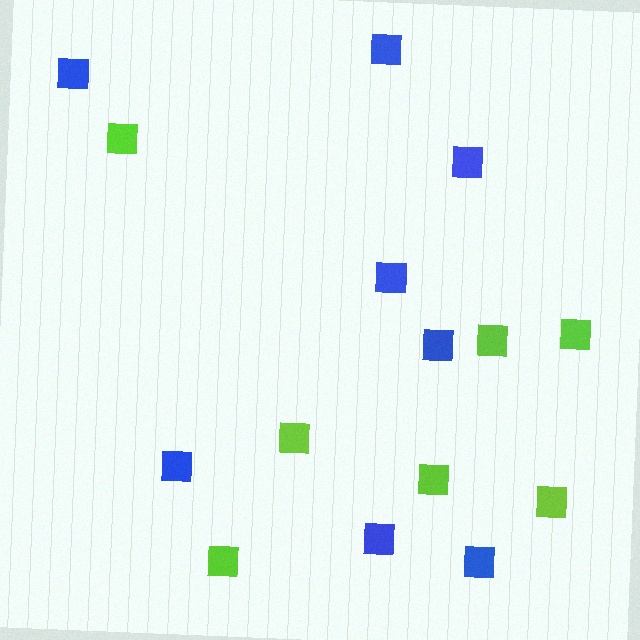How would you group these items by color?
There are 2 groups: one group of blue squares (8) and one group of lime squares (7).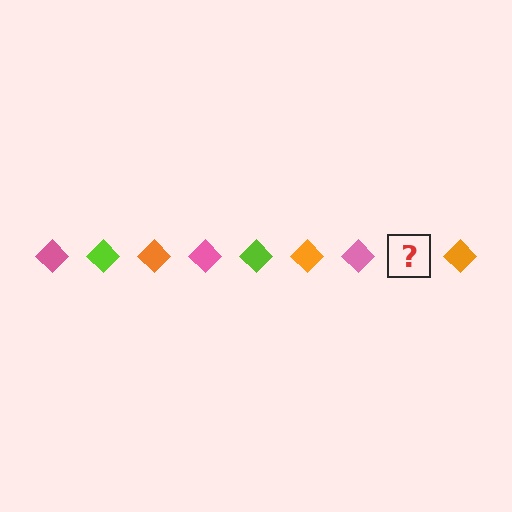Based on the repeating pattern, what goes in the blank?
The blank should be a lime diamond.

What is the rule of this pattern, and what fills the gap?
The rule is that the pattern cycles through pink, lime, orange diamonds. The gap should be filled with a lime diamond.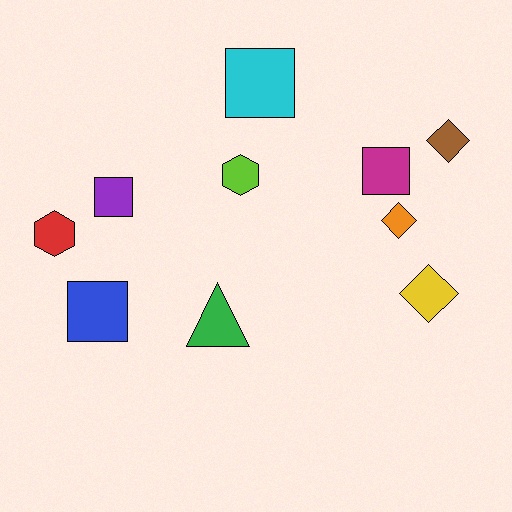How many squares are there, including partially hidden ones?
There are 4 squares.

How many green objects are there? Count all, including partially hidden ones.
There is 1 green object.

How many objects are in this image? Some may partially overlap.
There are 10 objects.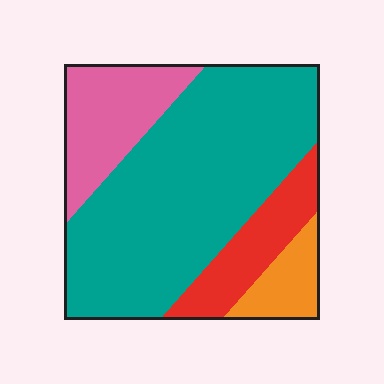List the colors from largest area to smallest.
From largest to smallest: teal, pink, red, orange.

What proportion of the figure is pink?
Pink covers roughly 20% of the figure.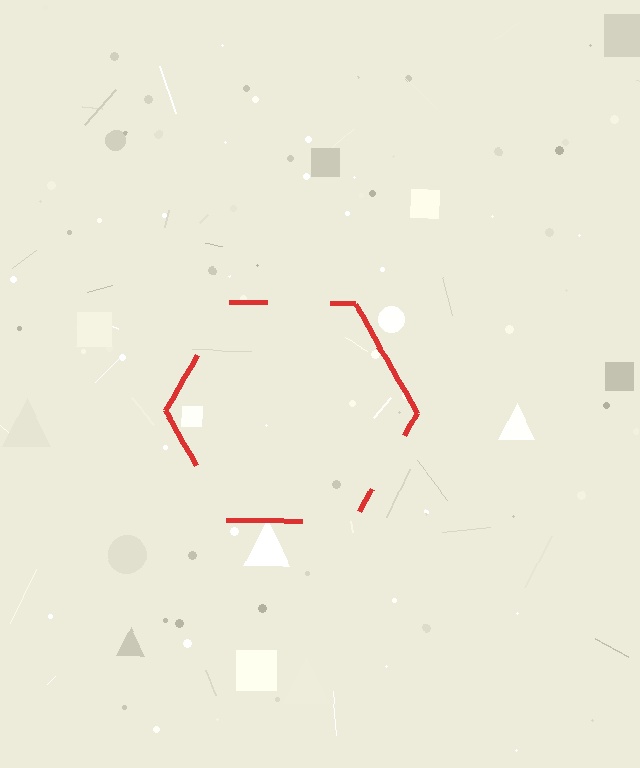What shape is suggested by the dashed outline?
The dashed outline suggests a hexagon.